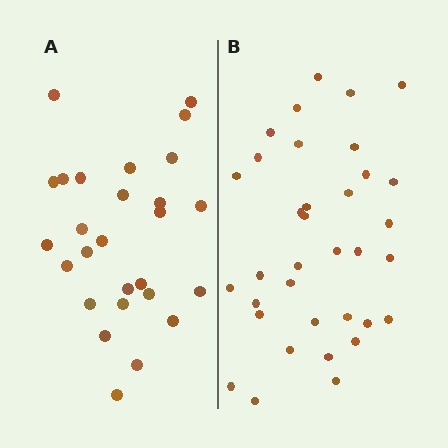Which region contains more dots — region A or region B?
Region B (the right region) has more dots.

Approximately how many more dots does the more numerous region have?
Region B has roughly 8 or so more dots than region A.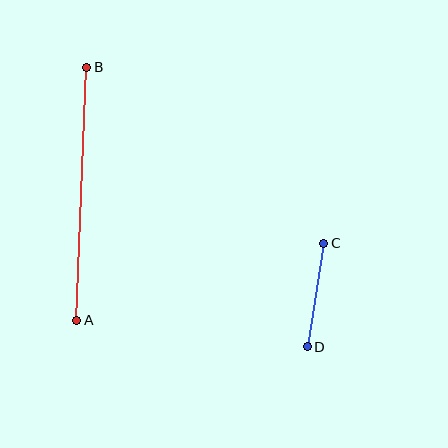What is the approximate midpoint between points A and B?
The midpoint is at approximately (82, 194) pixels.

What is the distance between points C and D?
The distance is approximately 105 pixels.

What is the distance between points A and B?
The distance is approximately 253 pixels.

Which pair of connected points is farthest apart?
Points A and B are farthest apart.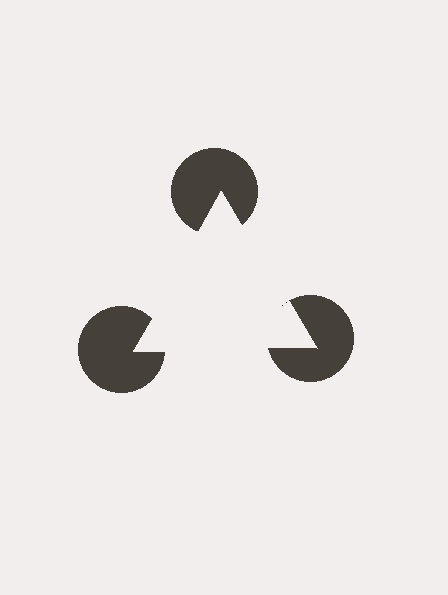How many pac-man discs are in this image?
There are 3 — one at each vertex of the illusory triangle.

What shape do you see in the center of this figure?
An illusory triangle — its edges are inferred from the aligned wedge cuts in the pac-man discs, not physically drawn.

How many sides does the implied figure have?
3 sides.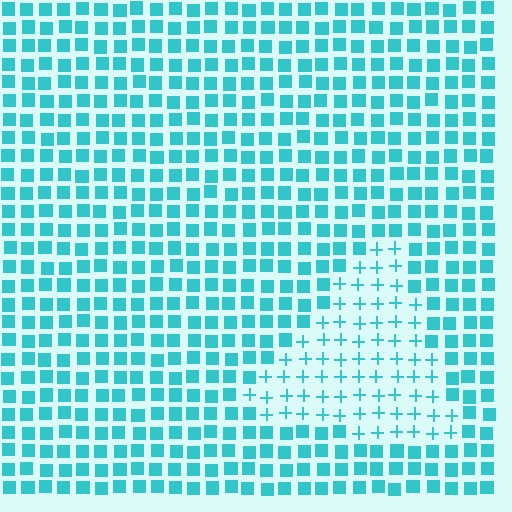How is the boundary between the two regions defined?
The boundary is defined by a change in element shape: plus signs inside vs. squares outside. All elements share the same color and spacing.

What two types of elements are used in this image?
The image uses plus signs inside the triangle region and squares outside it.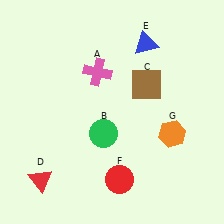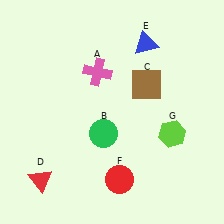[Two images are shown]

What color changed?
The hexagon (G) changed from orange in Image 1 to lime in Image 2.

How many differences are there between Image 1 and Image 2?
There is 1 difference between the two images.